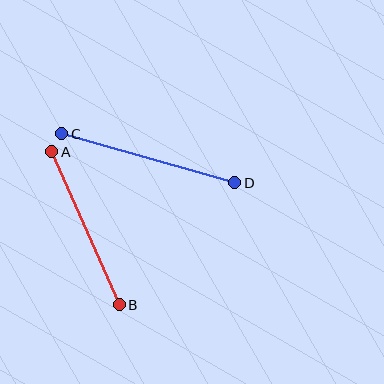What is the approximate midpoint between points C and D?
The midpoint is at approximately (148, 158) pixels.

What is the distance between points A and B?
The distance is approximately 167 pixels.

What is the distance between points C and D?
The distance is approximately 180 pixels.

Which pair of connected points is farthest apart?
Points C and D are farthest apart.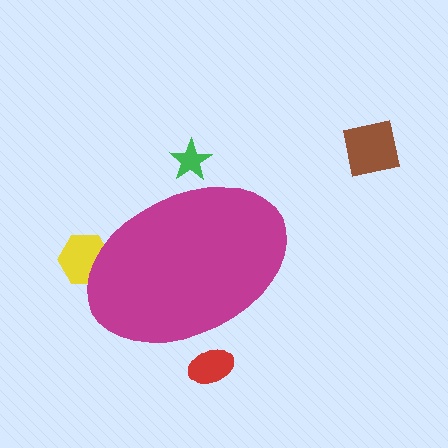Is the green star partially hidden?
Yes, the green star is partially hidden behind the magenta ellipse.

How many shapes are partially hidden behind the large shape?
3 shapes are partially hidden.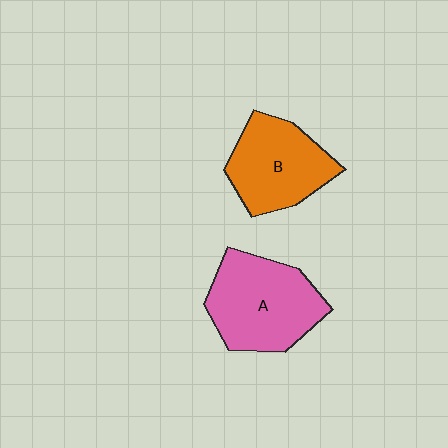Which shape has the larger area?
Shape A (pink).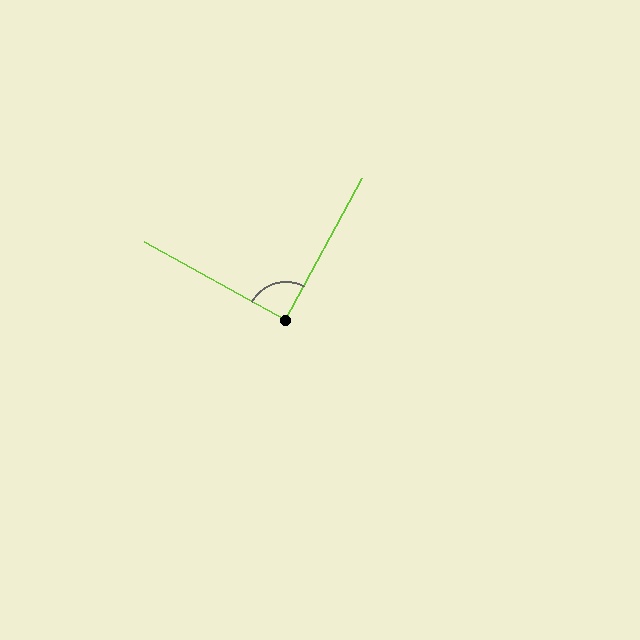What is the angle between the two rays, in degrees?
Approximately 90 degrees.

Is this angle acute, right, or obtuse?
It is approximately a right angle.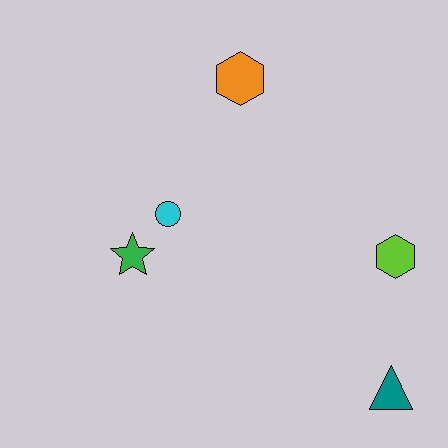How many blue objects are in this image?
There are no blue objects.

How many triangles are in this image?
There is 1 triangle.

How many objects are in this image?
There are 5 objects.